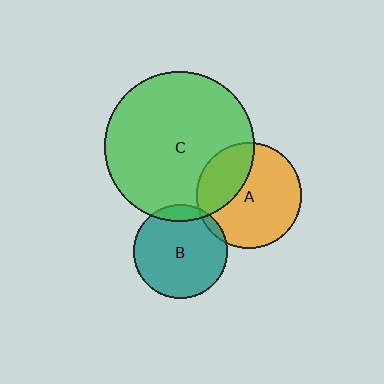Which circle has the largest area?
Circle C (green).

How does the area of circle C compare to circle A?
Approximately 2.0 times.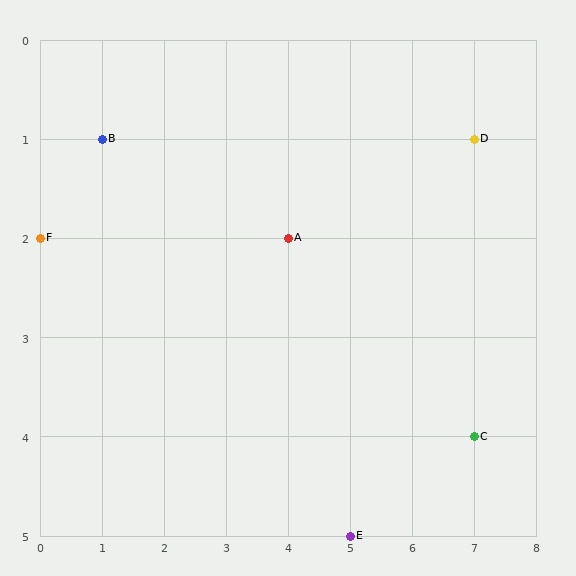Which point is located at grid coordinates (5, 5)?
Point E is at (5, 5).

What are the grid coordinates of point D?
Point D is at grid coordinates (7, 1).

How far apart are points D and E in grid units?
Points D and E are 2 columns and 4 rows apart (about 4.5 grid units diagonally).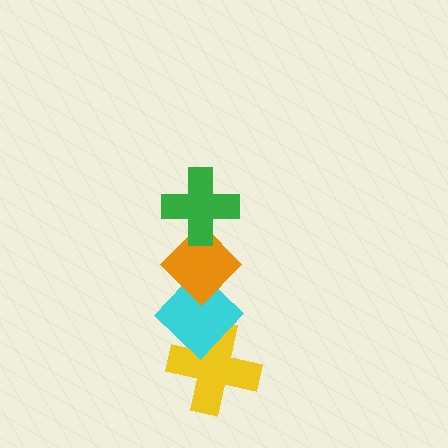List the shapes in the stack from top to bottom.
From top to bottom: the green cross, the orange diamond, the cyan diamond, the yellow cross.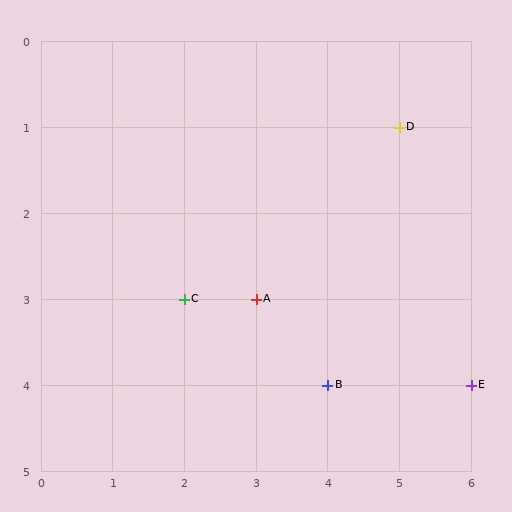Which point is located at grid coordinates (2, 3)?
Point C is at (2, 3).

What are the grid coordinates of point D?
Point D is at grid coordinates (5, 1).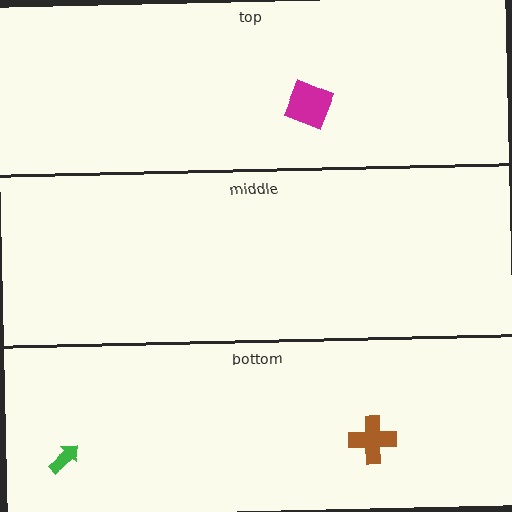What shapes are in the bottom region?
The brown cross, the green arrow.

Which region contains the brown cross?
The bottom region.